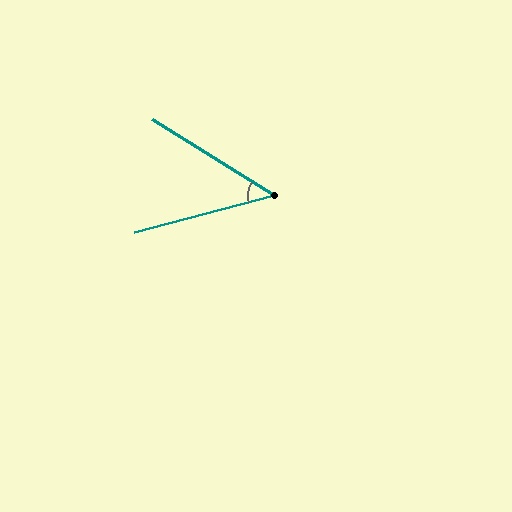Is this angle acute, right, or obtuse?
It is acute.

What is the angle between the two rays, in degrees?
Approximately 47 degrees.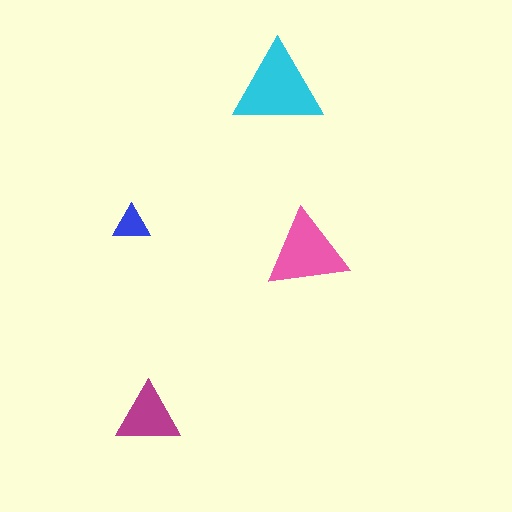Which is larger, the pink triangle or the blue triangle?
The pink one.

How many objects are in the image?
There are 4 objects in the image.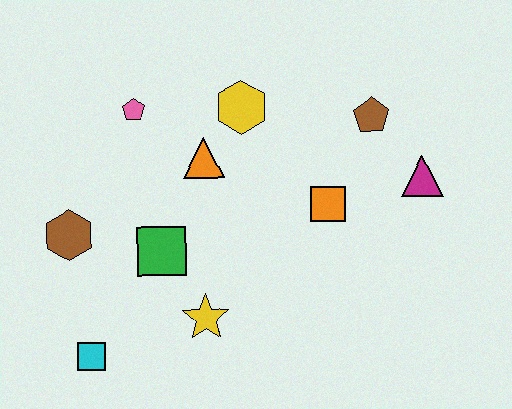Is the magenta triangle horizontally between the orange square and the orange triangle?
No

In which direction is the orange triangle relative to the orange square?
The orange triangle is to the left of the orange square.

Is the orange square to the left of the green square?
No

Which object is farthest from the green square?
The magenta triangle is farthest from the green square.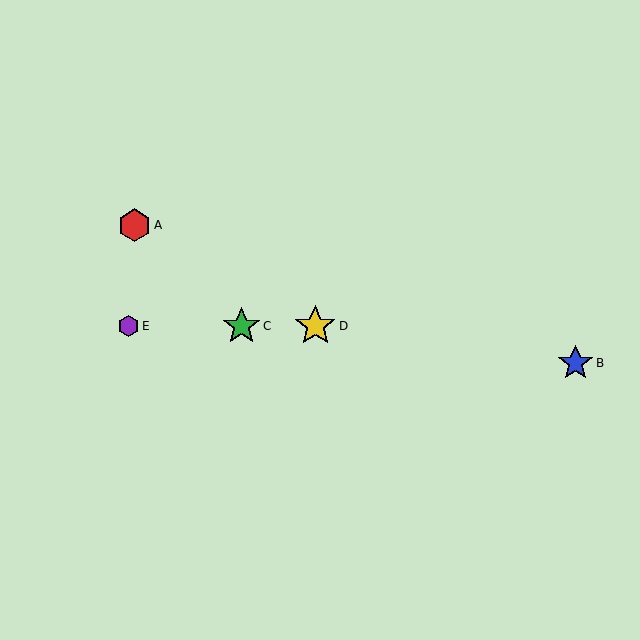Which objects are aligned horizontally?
Objects C, D, E are aligned horizontally.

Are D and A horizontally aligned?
No, D is at y≈326 and A is at y≈225.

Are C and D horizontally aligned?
Yes, both are at y≈326.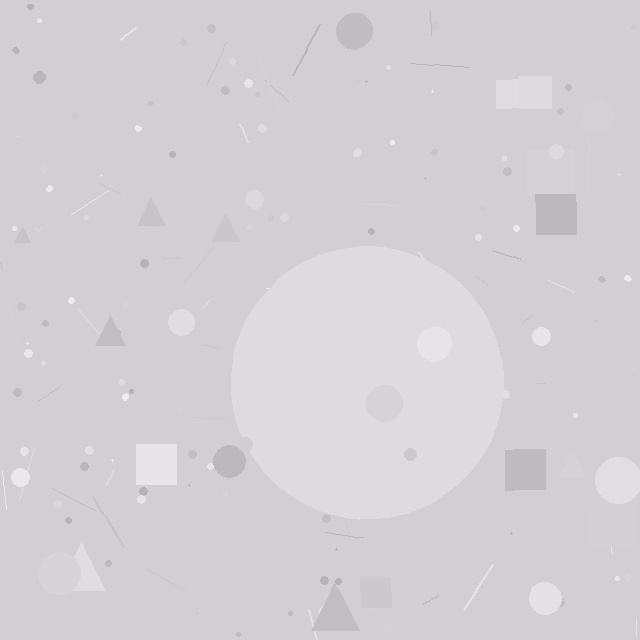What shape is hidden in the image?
A circle is hidden in the image.